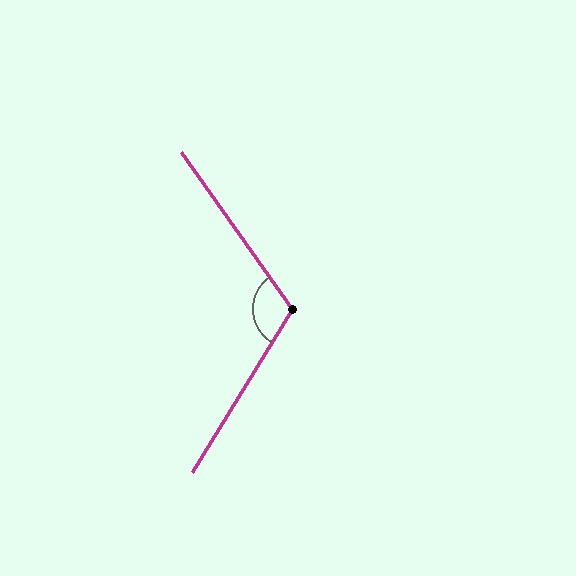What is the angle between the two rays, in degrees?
Approximately 113 degrees.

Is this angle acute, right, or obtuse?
It is obtuse.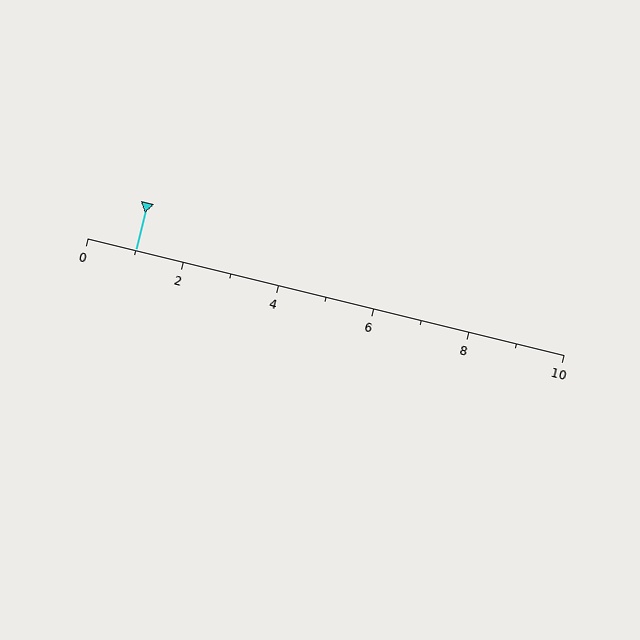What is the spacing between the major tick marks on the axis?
The major ticks are spaced 2 apart.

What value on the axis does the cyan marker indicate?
The marker indicates approximately 1.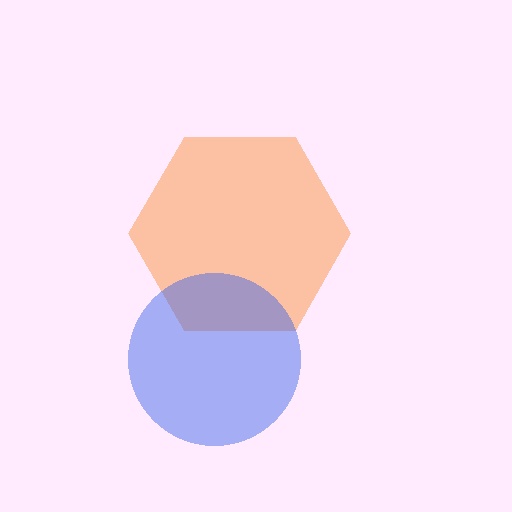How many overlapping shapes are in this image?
There are 2 overlapping shapes in the image.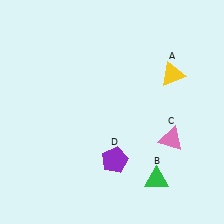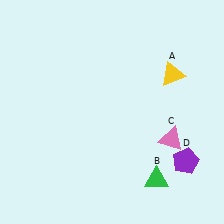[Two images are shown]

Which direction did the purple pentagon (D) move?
The purple pentagon (D) moved right.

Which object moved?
The purple pentagon (D) moved right.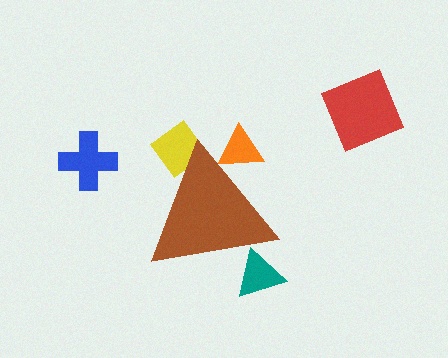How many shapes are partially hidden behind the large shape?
3 shapes are partially hidden.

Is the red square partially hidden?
No, the red square is fully visible.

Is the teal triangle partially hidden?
Yes, the teal triangle is partially hidden behind the brown triangle.